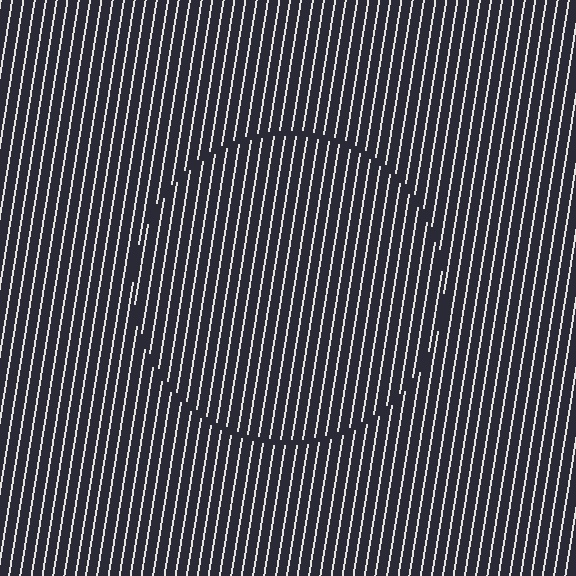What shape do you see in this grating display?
An illusory circle. The interior of the shape contains the same grating, shifted by half a period — the contour is defined by the phase discontinuity where line-ends from the inner and outer gratings abut.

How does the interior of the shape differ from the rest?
The interior of the shape contains the same grating, shifted by half a period — the contour is defined by the phase discontinuity where line-ends from the inner and outer gratings abut.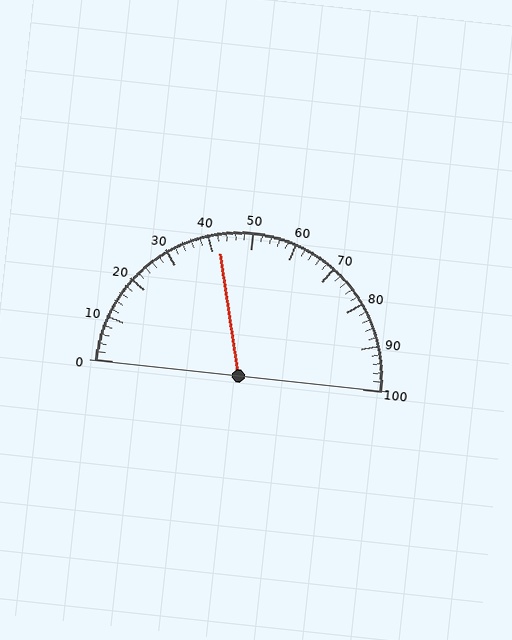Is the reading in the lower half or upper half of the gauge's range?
The reading is in the lower half of the range (0 to 100).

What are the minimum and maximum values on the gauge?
The gauge ranges from 0 to 100.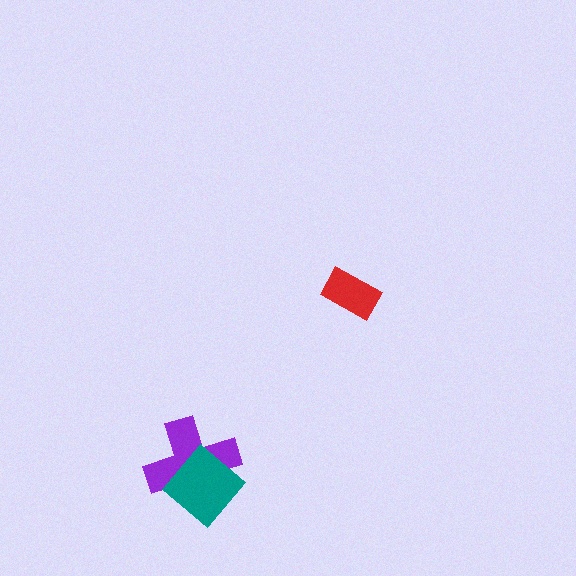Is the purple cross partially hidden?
Yes, it is partially covered by another shape.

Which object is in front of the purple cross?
The teal diamond is in front of the purple cross.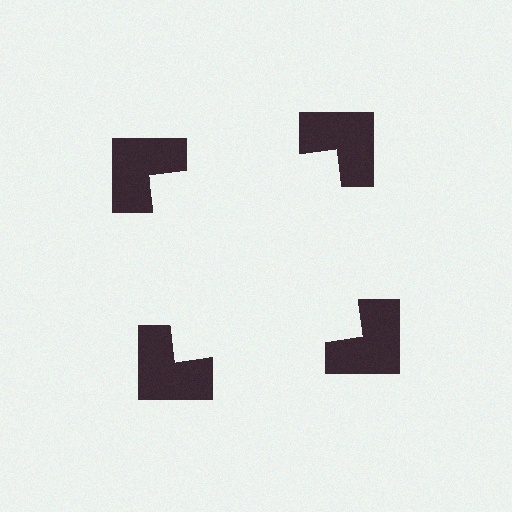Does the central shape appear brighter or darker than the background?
It typically appears slightly brighter than the background, even though no actual brightness change is drawn.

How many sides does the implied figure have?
4 sides.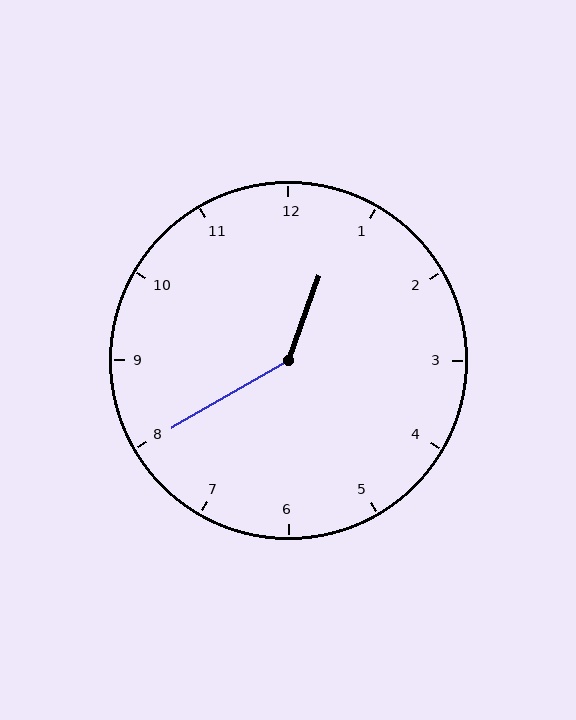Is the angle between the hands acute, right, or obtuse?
It is obtuse.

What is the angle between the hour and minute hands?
Approximately 140 degrees.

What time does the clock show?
12:40.